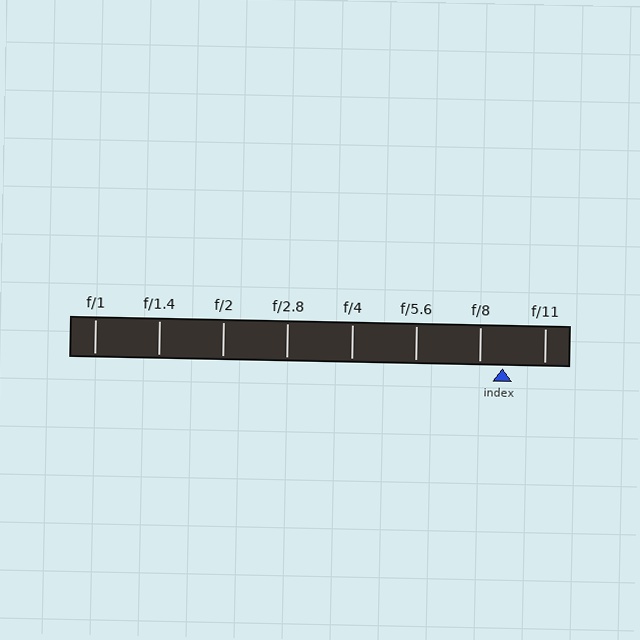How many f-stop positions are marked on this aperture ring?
There are 8 f-stop positions marked.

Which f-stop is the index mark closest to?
The index mark is closest to f/8.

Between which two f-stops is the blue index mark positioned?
The index mark is between f/8 and f/11.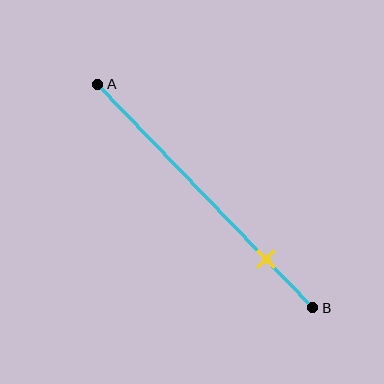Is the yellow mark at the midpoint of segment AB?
No, the mark is at about 80% from A, not at the 50% midpoint.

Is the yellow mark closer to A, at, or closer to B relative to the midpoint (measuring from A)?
The yellow mark is closer to point B than the midpoint of segment AB.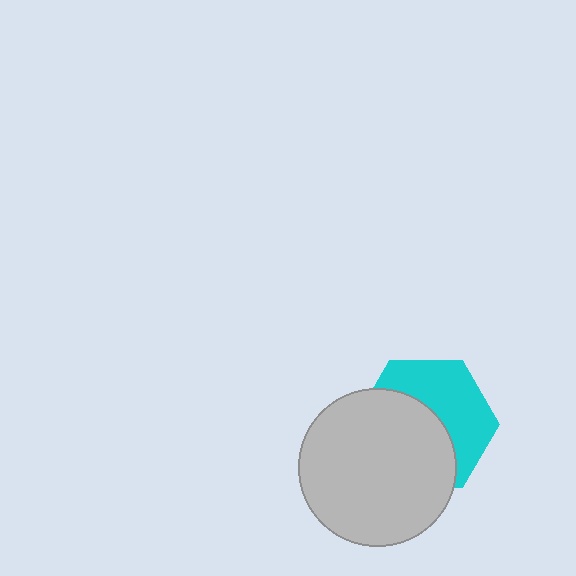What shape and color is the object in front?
The object in front is a light gray circle.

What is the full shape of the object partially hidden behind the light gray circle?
The partially hidden object is a cyan hexagon.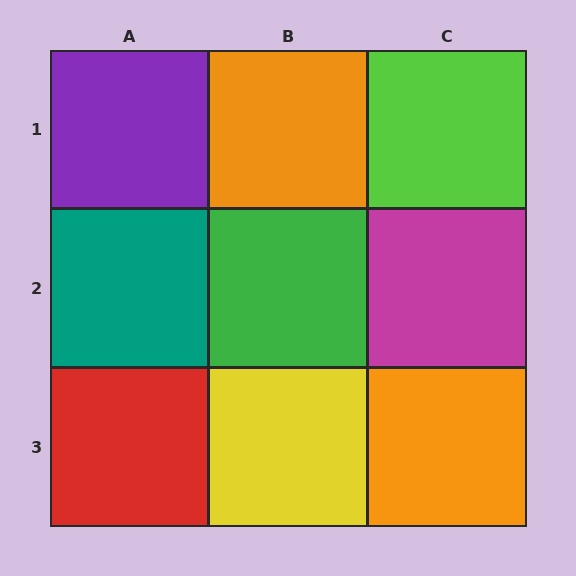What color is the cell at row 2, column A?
Teal.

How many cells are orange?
2 cells are orange.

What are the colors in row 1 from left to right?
Purple, orange, lime.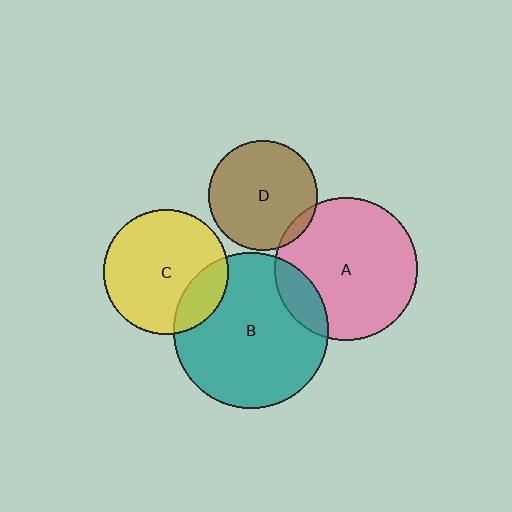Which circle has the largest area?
Circle B (teal).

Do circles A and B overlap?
Yes.